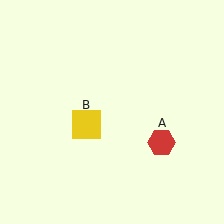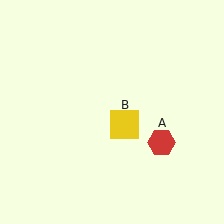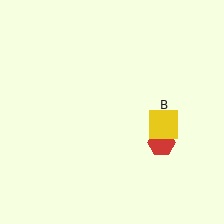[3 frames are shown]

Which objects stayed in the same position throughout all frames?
Red hexagon (object A) remained stationary.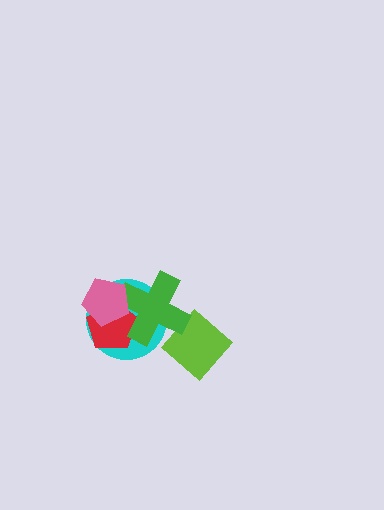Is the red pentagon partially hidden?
Yes, it is partially covered by another shape.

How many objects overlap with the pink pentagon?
3 objects overlap with the pink pentagon.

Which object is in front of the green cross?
The pink pentagon is in front of the green cross.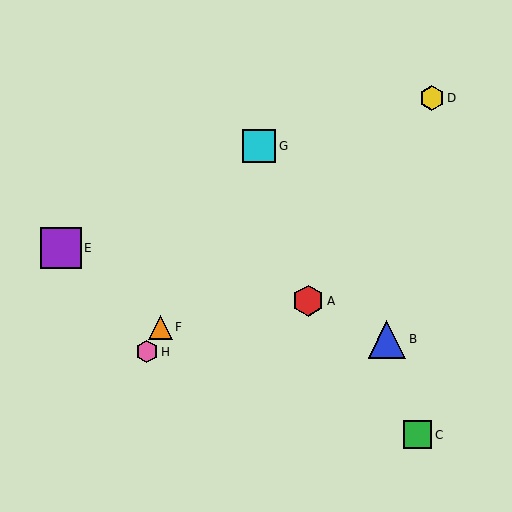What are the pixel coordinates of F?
Object F is at (160, 327).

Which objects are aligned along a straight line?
Objects F, G, H are aligned along a straight line.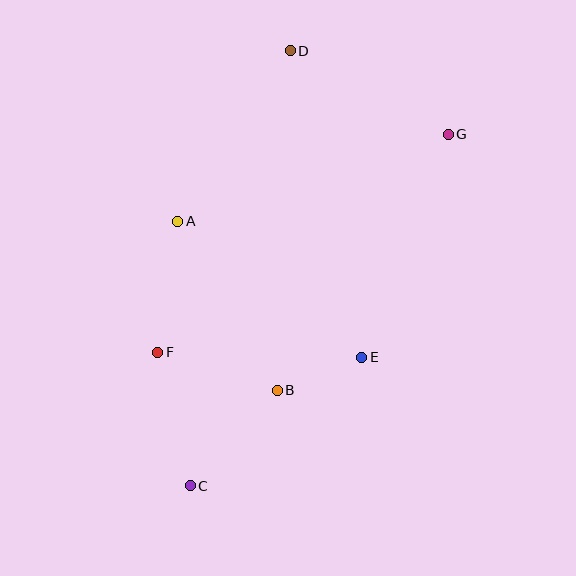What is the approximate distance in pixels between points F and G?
The distance between F and G is approximately 363 pixels.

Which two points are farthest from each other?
Points C and D are farthest from each other.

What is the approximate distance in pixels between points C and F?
The distance between C and F is approximately 137 pixels.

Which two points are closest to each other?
Points B and E are closest to each other.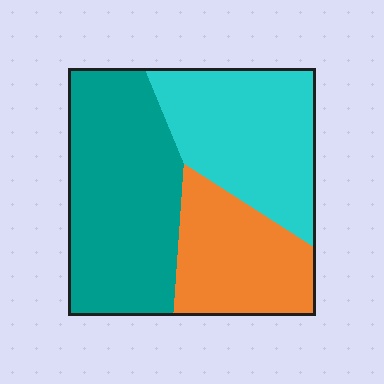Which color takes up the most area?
Teal, at roughly 40%.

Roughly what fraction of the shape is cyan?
Cyan covers around 35% of the shape.